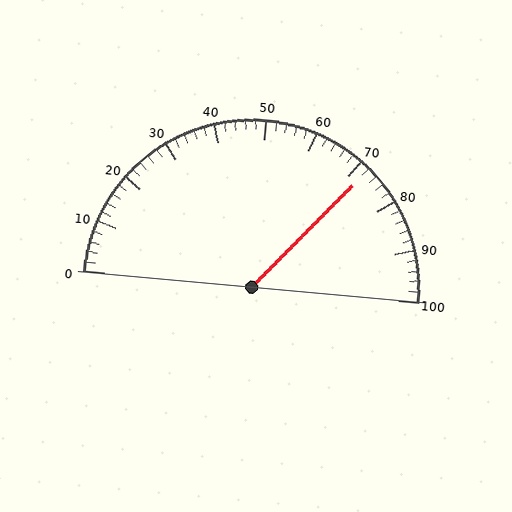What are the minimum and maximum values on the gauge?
The gauge ranges from 0 to 100.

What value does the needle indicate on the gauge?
The needle indicates approximately 72.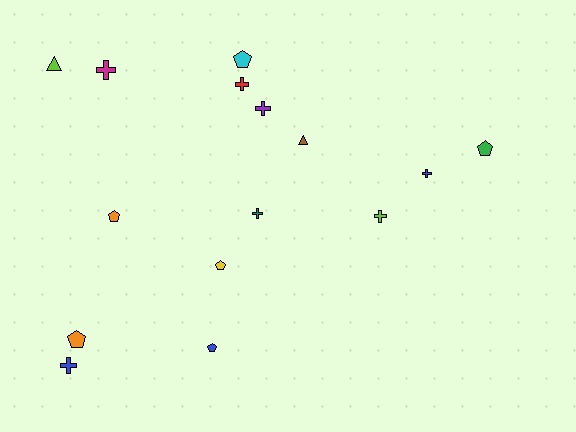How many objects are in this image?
There are 15 objects.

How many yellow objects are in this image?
There is 1 yellow object.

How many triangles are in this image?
There are 2 triangles.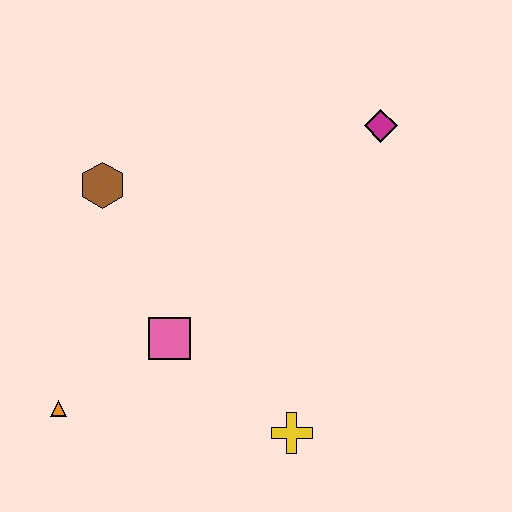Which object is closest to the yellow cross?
The pink square is closest to the yellow cross.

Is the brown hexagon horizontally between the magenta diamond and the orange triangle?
Yes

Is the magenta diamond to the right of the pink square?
Yes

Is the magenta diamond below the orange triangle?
No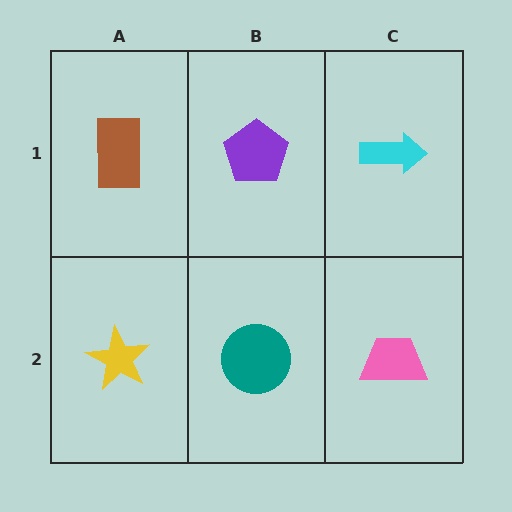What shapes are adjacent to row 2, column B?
A purple pentagon (row 1, column B), a yellow star (row 2, column A), a pink trapezoid (row 2, column C).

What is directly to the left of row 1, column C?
A purple pentagon.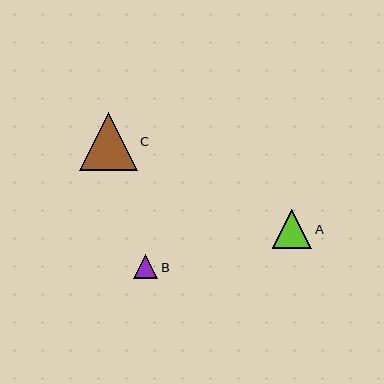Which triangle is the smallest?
Triangle B is the smallest with a size of approximately 24 pixels.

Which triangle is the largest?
Triangle C is the largest with a size of approximately 58 pixels.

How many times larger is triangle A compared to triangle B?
Triangle A is approximately 1.6 times the size of triangle B.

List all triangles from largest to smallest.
From largest to smallest: C, A, B.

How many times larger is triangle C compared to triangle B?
Triangle C is approximately 2.4 times the size of triangle B.